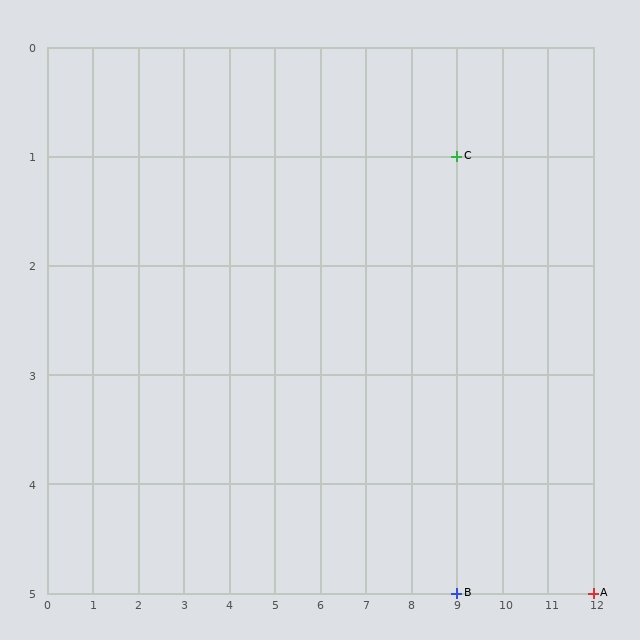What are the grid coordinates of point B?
Point B is at grid coordinates (9, 5).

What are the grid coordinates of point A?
Point A is at grid coordinates (12, 5).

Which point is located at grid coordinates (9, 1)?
Point C is at (9, 1).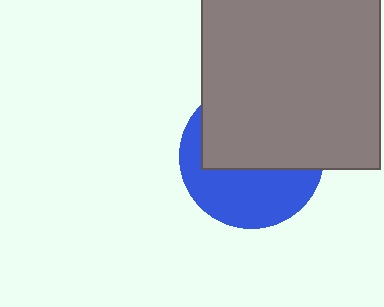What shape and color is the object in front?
The object in front is a gray square.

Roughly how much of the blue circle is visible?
About half of it is visible (roughly 45%).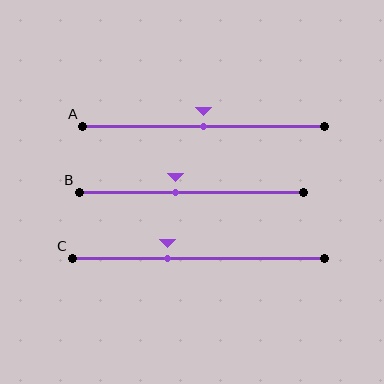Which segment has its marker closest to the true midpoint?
Segment A has its marker closest to the true midpoint.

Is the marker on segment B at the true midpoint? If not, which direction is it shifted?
No, the marker on segment B is shifted to the left by about 7% of the segment length.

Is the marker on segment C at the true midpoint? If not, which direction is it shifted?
No, the marker on segment C is shifted to the left by about 12% of the segment length.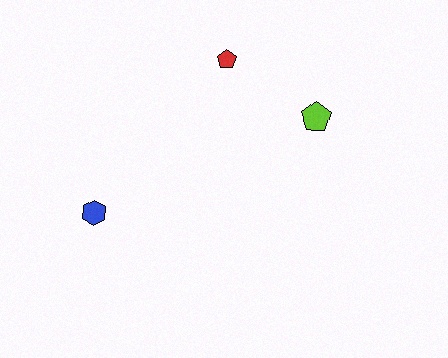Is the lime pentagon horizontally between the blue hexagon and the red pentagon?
No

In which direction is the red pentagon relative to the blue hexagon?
The red pentagon is above the blue hexagon.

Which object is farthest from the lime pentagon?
The blue hexagon is farthest from the lime pentagon.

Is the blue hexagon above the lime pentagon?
No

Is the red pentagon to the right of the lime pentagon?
No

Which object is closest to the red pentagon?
The lime pentagon is closest to the red pentagon.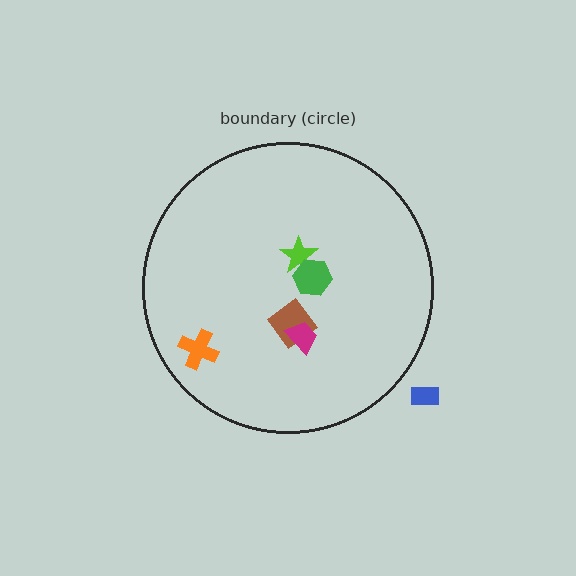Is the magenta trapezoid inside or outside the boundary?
Inside.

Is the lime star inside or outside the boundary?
Inside.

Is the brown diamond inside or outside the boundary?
Inside.